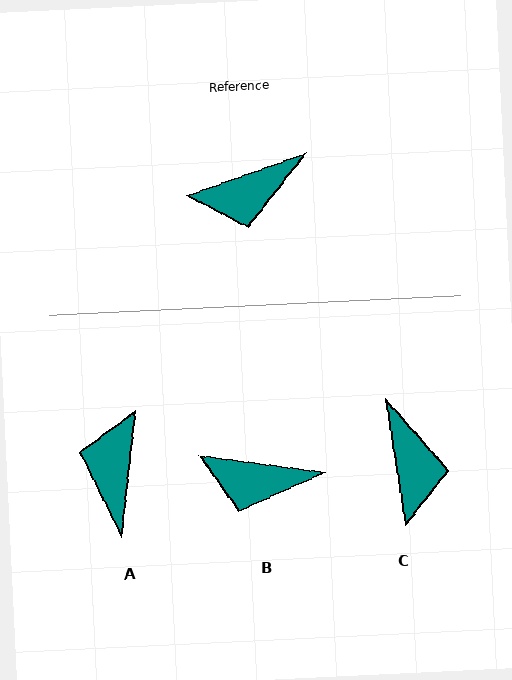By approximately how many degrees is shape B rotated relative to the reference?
Approximately 28 degrees clockwise.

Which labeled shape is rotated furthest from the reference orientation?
A, about 116 degrees away.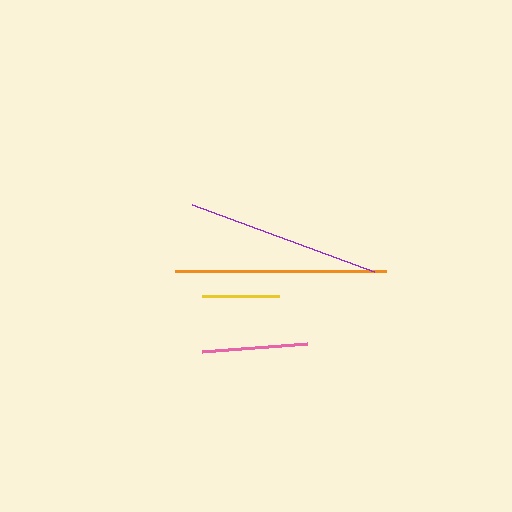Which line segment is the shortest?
The yellow line is the shortest at approximately 77 pixels.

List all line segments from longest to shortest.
From longest to shortest: orange, purple, pink, yellow.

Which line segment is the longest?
The orange line is the longest at approximately 211 pixels.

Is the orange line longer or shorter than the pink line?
The orange line is longer than the pink line.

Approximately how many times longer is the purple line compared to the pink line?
The purple line is approximately 1.8 times the length of the pink line.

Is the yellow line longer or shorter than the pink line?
The pink line is longer than the yellow line.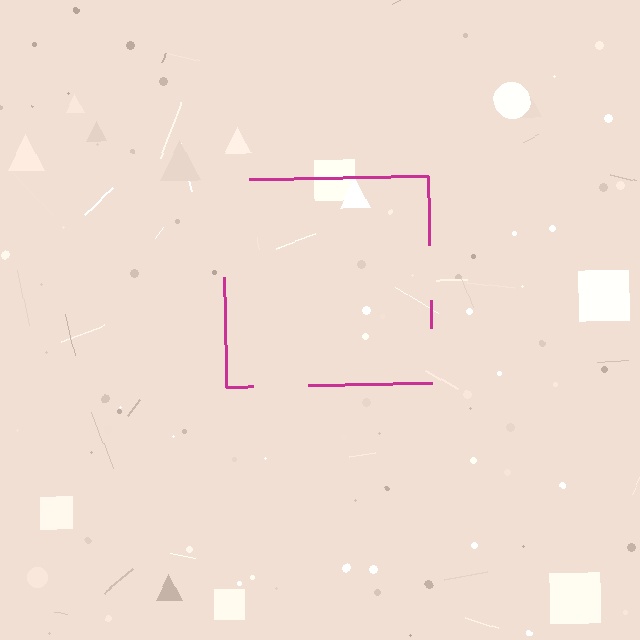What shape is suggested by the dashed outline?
The dashed outline suggests a square.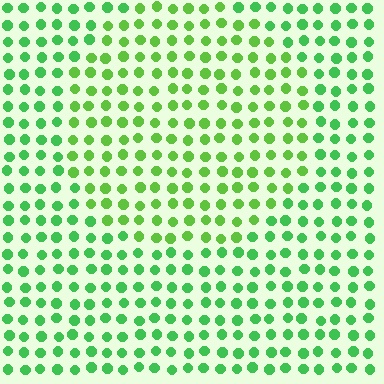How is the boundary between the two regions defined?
The boundary is defined purely by a slight shift in hue (about 24 degrees). Spacing, size, and orientation are identical on both sides.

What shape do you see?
I see a circle.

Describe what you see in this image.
The image is filled with small green elements in a uniform arrangement. A circle-shaped region is visible where the elements are tinted to a slightly different hue, forming a subtle color boundary.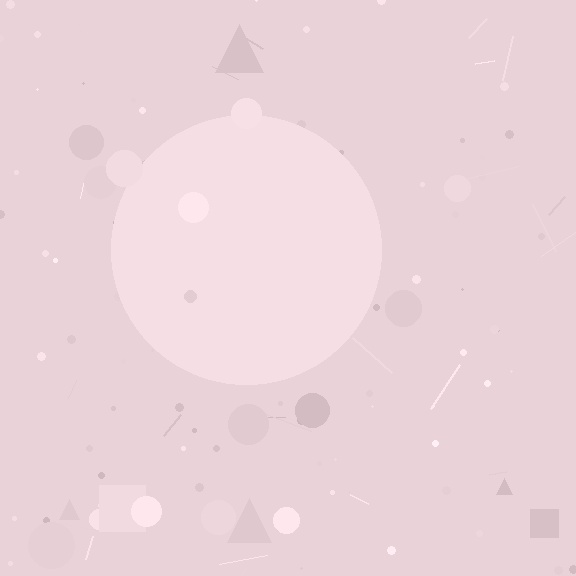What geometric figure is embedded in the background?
A circle is embedded in the background.